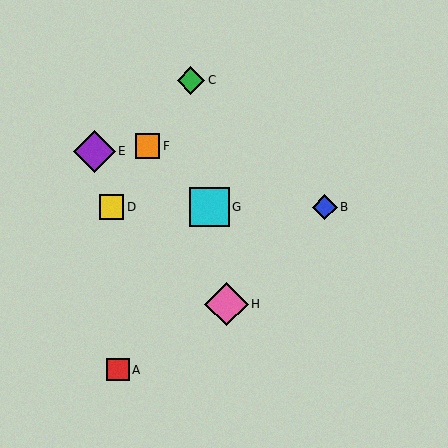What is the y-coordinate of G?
Object G is at y≈207.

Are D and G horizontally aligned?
Yes, both are at y≈207.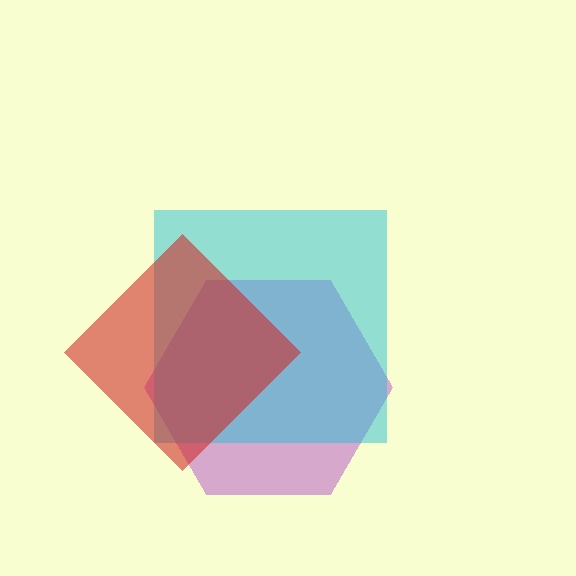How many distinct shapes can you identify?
There are 3 distinct shapes: a purple hexagon, a cyan square, a red diamond.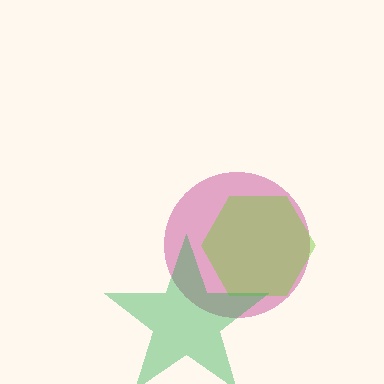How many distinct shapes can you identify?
There are 3 distinct shapes: a magenta circle, a lime hexagon, a green star.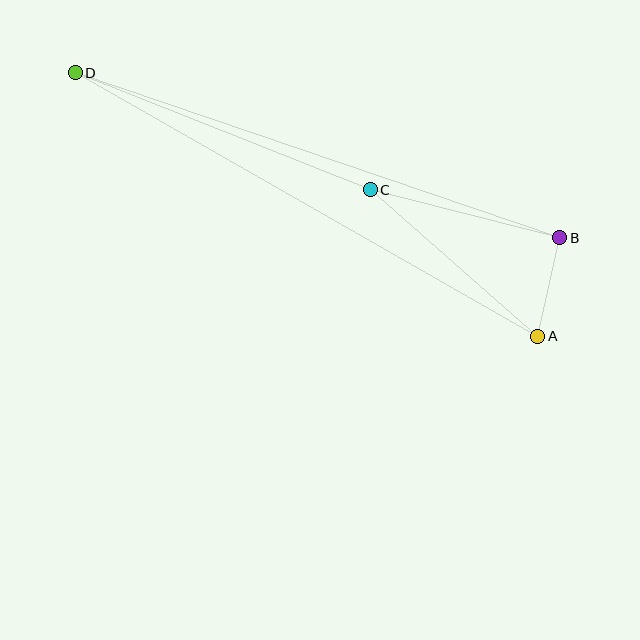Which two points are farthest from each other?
Points A and D are farthest from each other.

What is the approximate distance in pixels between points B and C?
The distance between B and C is approximately 195 pixels.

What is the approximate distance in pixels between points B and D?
The distance between B and D is approximately 512 pixels.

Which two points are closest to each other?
Points A and B are closest to each other.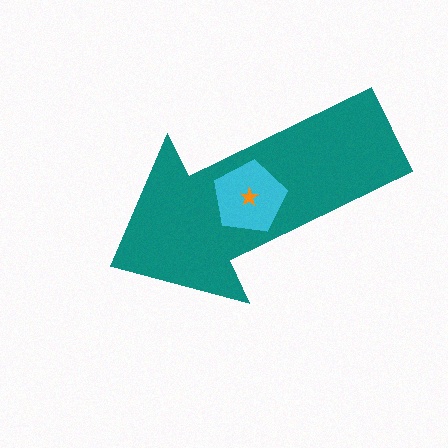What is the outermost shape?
The teal arrow.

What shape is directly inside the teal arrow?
The cyan pentagon.